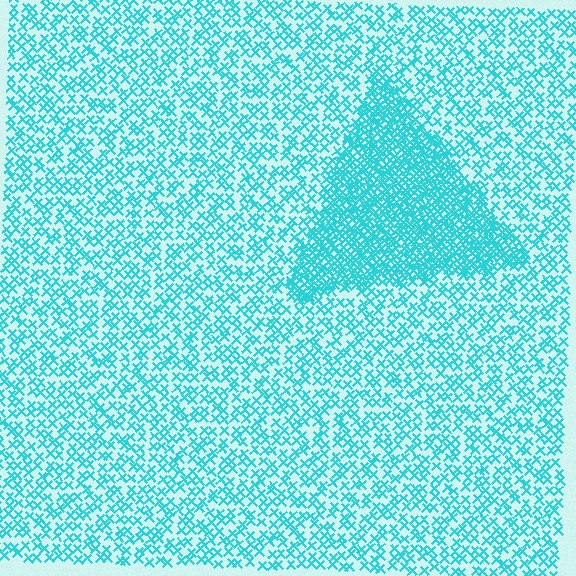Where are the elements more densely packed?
The elements are more densely packed inside the triangle boundary.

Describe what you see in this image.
The image contains small cyan elements arranged at two different densities. A triangle-shaped region is visible where the elements are more densely packed than the surrounding area.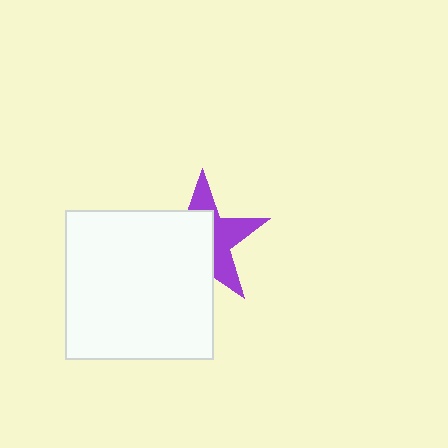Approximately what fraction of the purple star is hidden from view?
Roughly 57% of the purple star is hidden behind the white square.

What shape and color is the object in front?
The object in front is a white square.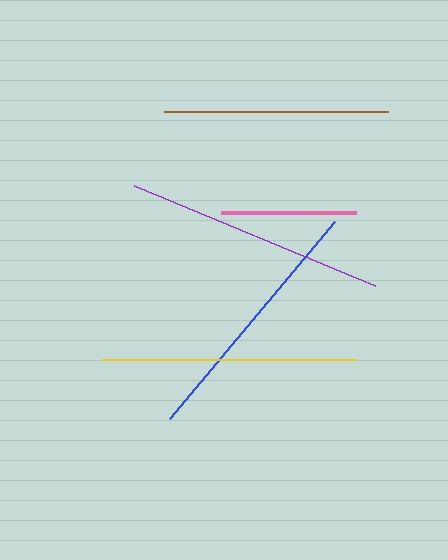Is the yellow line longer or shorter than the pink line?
The yellow line is longer than the pink line.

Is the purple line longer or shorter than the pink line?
The purple line is longer than the pink line.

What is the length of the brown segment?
The brown segment is approximately 224 pixels long.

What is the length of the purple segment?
The purple segment is approximately 260 pixels long.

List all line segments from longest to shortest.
From longest to shortest: purple, blue, yellow, brown, pink.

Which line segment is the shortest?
The pink line is the shortest at approximately 135 pixels.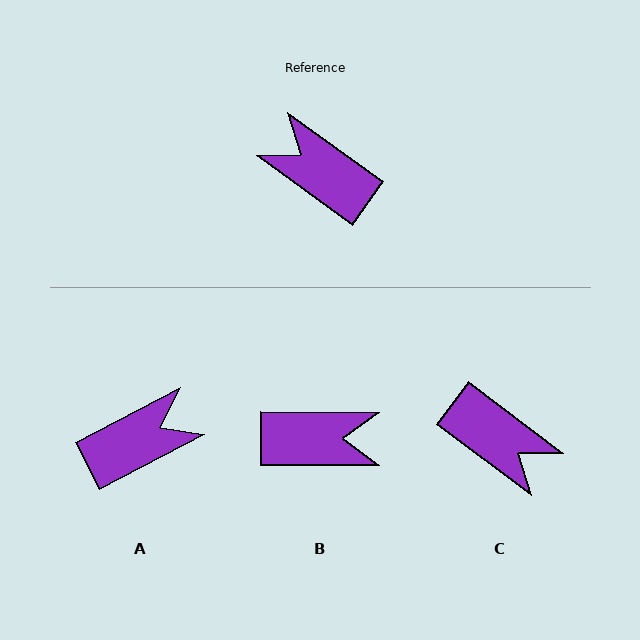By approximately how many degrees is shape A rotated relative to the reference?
Approximately 117 degrees clockwise.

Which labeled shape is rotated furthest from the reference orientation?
C, about 179 degrees away.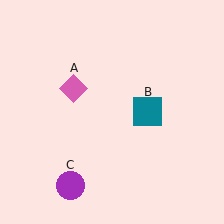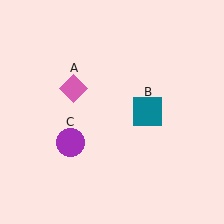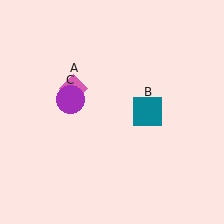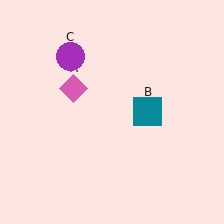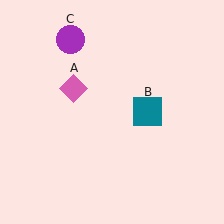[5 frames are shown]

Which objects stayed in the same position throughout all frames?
Pink diamond (object A) and teal square (object B) remained stationary.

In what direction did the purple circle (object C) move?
The purple circle (object C) moved up.